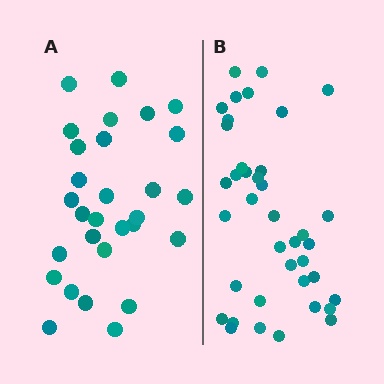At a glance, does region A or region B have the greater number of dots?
Region B (the right region) has more dots.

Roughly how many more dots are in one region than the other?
Region B has roughly 10 or so more dots than region A.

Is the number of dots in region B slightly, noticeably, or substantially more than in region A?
Region B has noticeably more, but not dramatically so. The ratio is roughly 1.3 to 1.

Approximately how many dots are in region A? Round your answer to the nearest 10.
About 30 dots. (The exact count is 29, which rounds to 30.)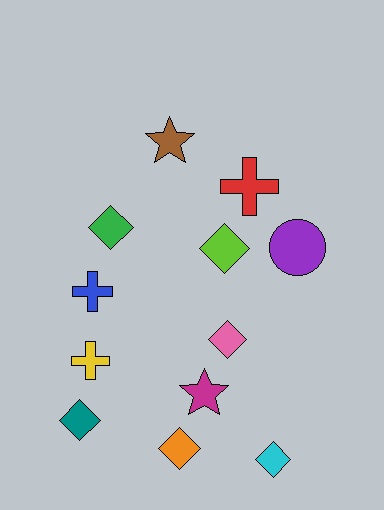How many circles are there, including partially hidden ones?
There is 1 circle.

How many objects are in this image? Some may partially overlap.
There are 12 objects.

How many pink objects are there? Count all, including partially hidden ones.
There is 1 pink object.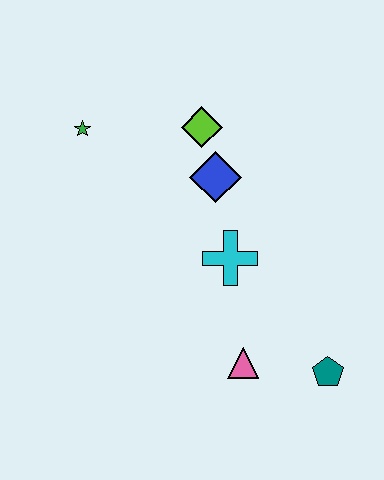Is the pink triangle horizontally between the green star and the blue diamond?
No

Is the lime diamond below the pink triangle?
No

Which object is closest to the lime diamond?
The blue diamond is closest to the lime diamond.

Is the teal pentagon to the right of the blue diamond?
Yes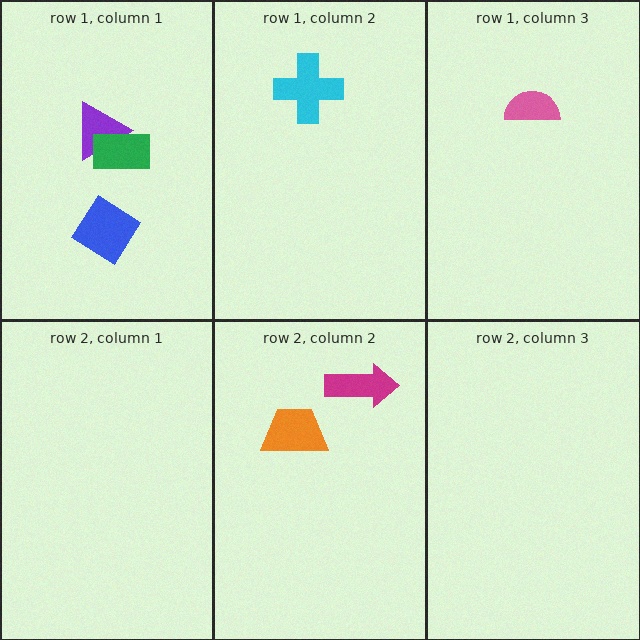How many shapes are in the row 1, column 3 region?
1.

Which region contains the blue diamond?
The row 1, column 1 region.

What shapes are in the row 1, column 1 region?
The purple triangle, the green rectangle, the blue diamond.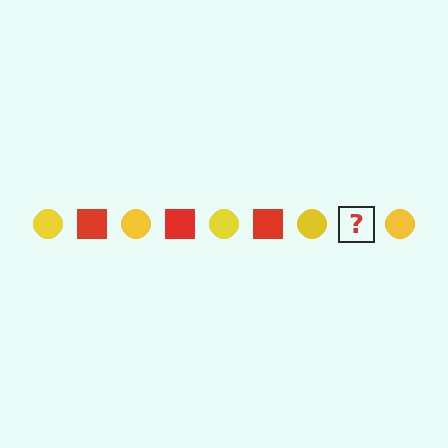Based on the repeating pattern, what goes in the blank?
The blank should be a red square.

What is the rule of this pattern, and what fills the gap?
The rule is that the pattern alternates between yellow circle and red square. The gap should be filled with a red square.